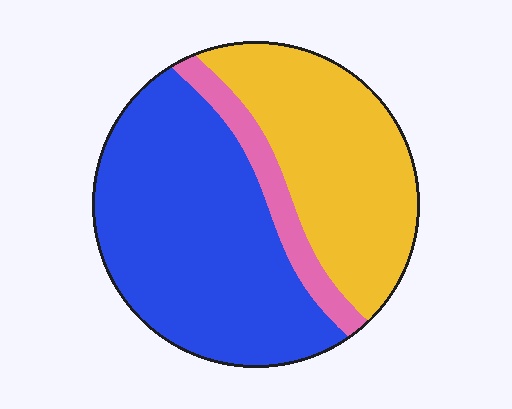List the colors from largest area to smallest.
From largest to smallest: blue, yellow, pink.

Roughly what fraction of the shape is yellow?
Yellow covers roughly 35% of the shape.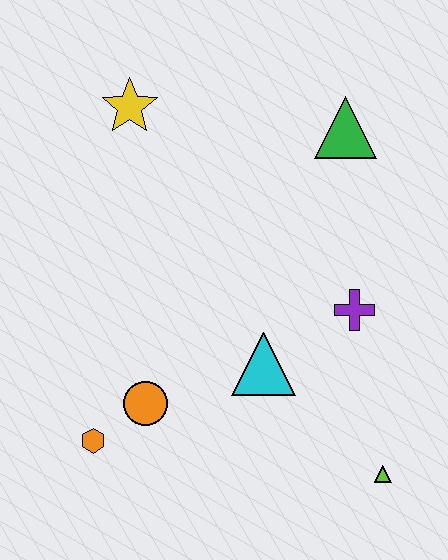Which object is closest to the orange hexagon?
The orange circle is closest to the orange hexagon.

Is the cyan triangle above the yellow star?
No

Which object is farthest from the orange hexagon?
The green triangle is farthest from the orange hexagon.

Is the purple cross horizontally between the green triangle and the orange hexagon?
No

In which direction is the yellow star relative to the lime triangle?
The yellow star is above the lime triangle.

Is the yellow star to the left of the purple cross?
Yes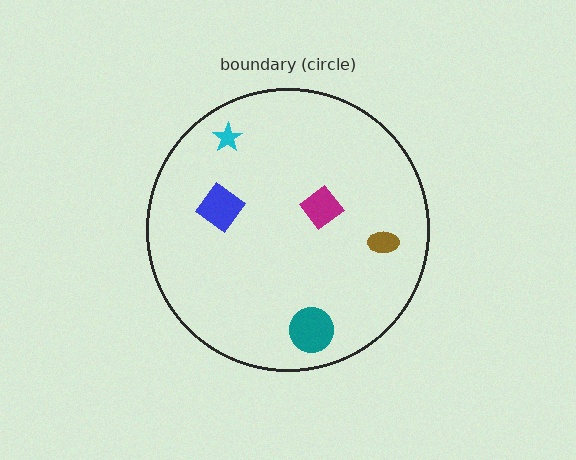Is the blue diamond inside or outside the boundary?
Inside.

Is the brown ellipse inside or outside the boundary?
Inside.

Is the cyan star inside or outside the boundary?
Inside.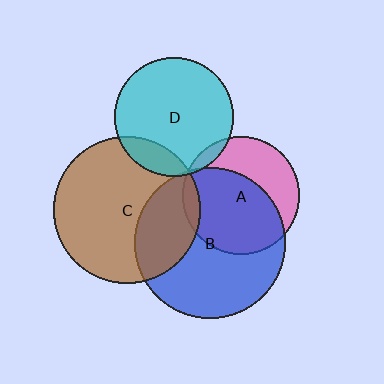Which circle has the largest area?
Circle B (blue).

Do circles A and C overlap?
Yes.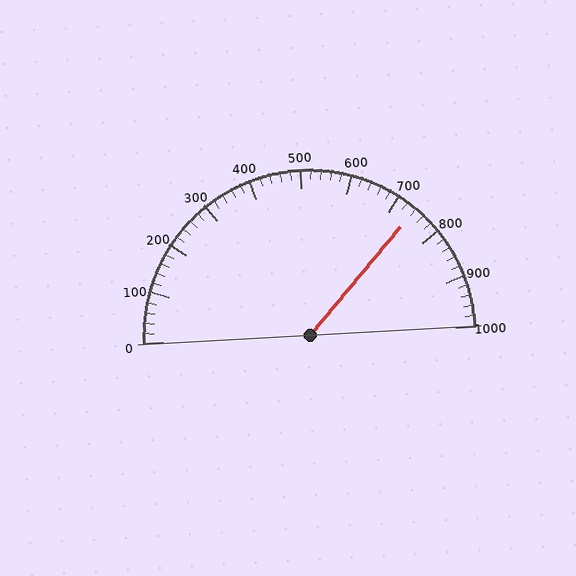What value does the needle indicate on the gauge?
The needle indicates approximately 740.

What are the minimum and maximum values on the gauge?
The gauge ranges from 0 to 1000.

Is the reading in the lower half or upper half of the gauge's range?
The reading is in the upper half of the range (0 to 1000).